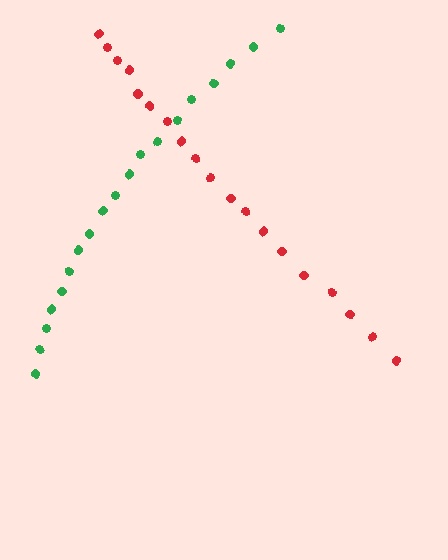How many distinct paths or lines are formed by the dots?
There are 2 distinct paths.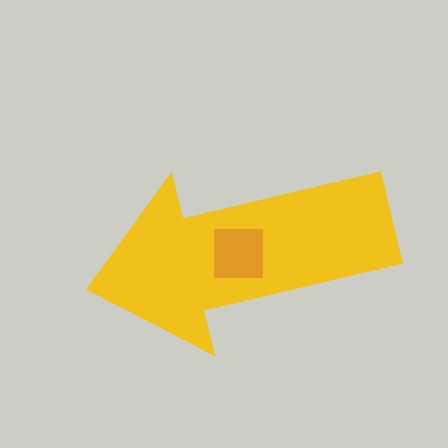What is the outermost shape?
The yellow arrow.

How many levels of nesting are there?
2.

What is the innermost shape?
The orange square.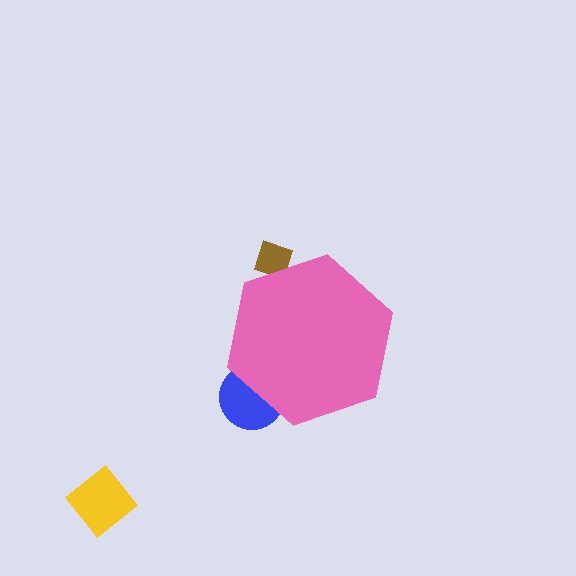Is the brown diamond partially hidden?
Yes, the brown diamond is partially hidden behind the pink hexagon.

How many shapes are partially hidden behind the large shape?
2 shapes are partially hidden.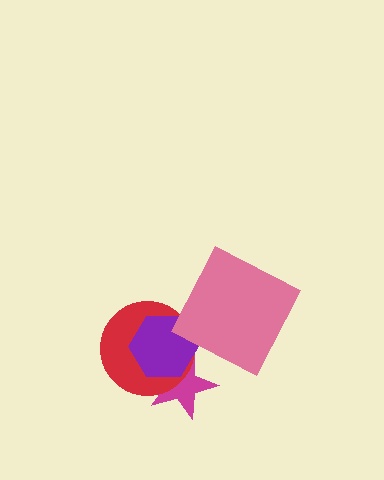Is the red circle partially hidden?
Yes, it is partially covered by another shape.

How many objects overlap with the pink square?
0 objects overlap with the pink square.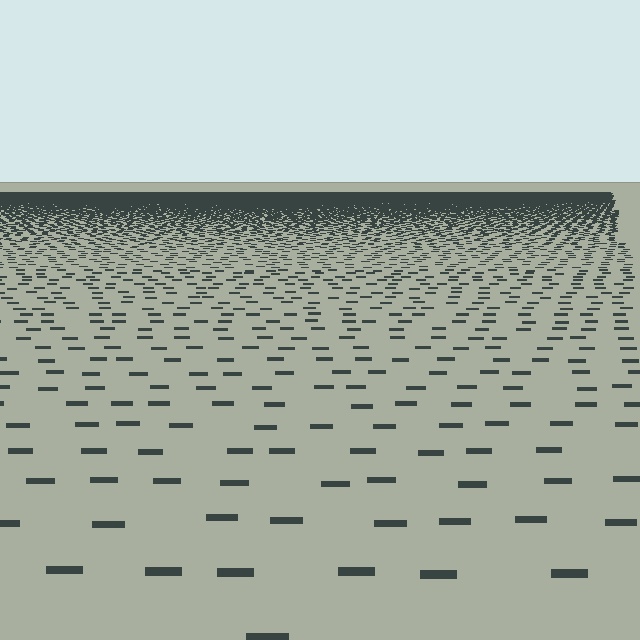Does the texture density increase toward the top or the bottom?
Density increases toward the top.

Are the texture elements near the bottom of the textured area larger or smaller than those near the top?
Larger. Near the bottom, elements are closer to the viewer and appear at a bigger on-screen size.